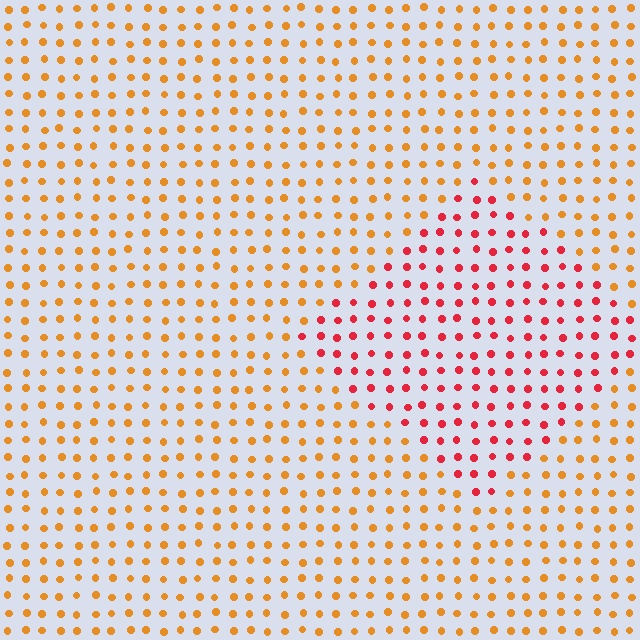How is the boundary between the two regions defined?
The boundary is defined purely by a slight shift in hue (about 41 degrees). Spacing, size, and orientation are identical on both sides.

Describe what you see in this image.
The image is filled with small orange elements in a uniform arrangement. A diamond-shaped region is visible where the elements are tinted to a slightly different hue, forming a subtle color boundary.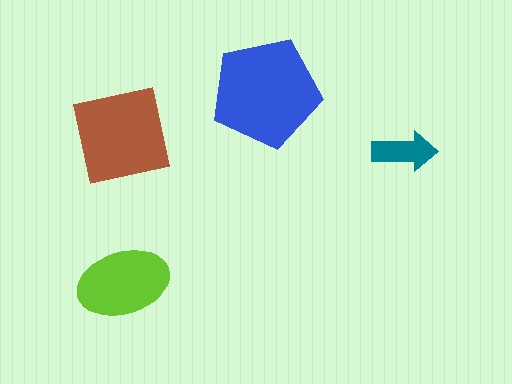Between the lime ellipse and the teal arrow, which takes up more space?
The lime ellipse.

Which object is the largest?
The blue pentagon.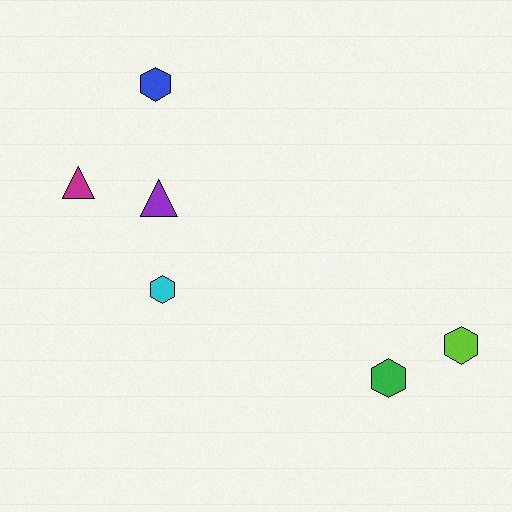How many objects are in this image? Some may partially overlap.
There are 6 objects.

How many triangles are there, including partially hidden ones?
There are 2 triangles.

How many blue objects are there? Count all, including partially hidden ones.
There is 1 blue object.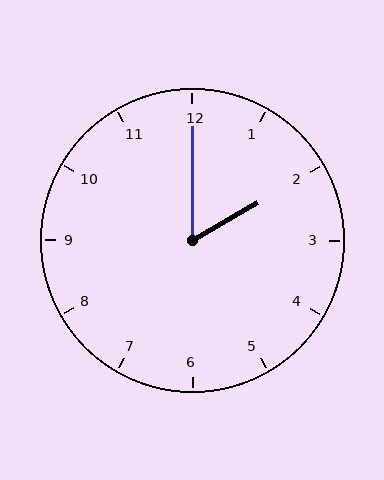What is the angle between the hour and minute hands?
Approximately 60 degrees.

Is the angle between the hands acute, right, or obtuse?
It is acute.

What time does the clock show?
2:00.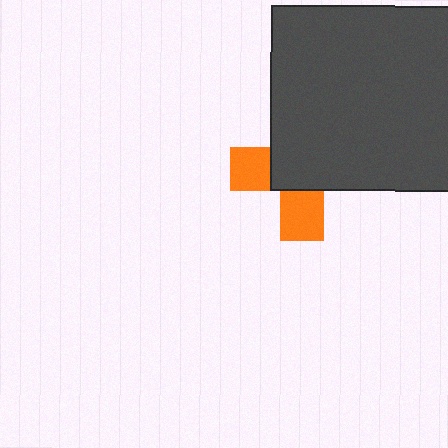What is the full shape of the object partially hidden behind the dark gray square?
The partially hidden object is an orange cross.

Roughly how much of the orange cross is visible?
A small part of it is visible (roughly 37%).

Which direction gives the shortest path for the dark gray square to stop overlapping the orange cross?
Moving toward the upper-right gives the shortest separation.